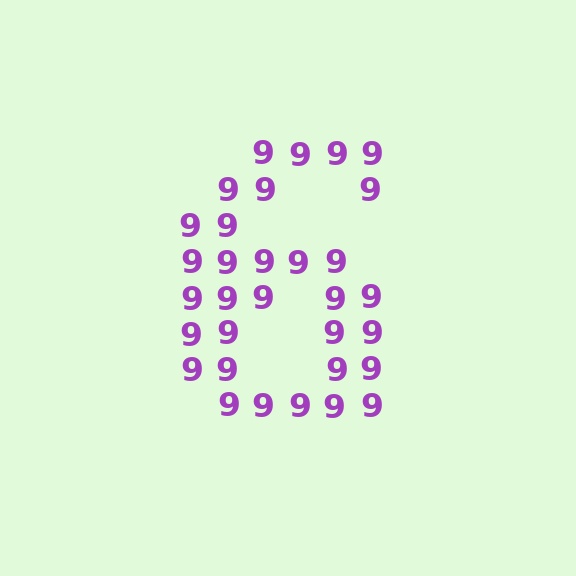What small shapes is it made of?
It is made of small digit 9's.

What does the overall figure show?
The overall figure shows the digit 6.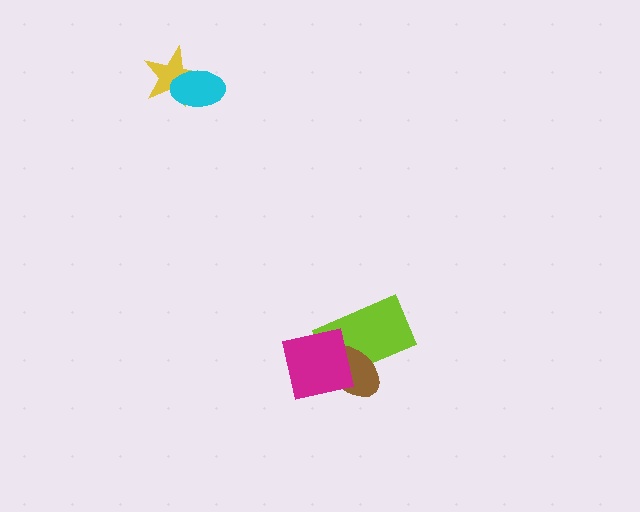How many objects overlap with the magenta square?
2 objects overlap with the magenta square.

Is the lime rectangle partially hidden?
Yes, it is partially covered by another shape.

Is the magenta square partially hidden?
No, no other shape covers it.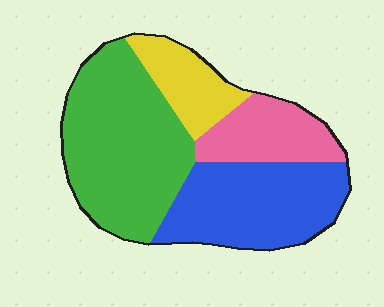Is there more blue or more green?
Green.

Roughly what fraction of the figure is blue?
Blue takes up about one third (1/3) of the figure.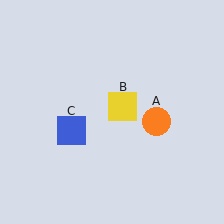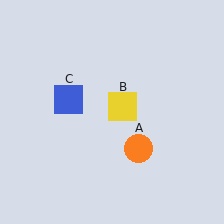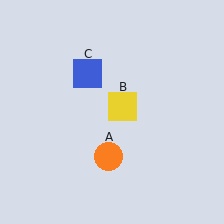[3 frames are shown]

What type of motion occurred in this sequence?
The orange circle (object A), blue square (object C) rotated clockwise around the center of the scene.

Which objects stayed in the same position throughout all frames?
Yellow square (object B) remained stationary.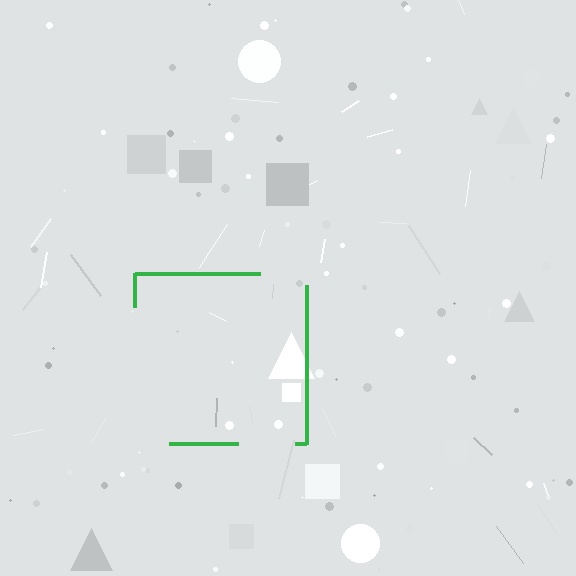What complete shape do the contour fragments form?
The contour fragments form a square.